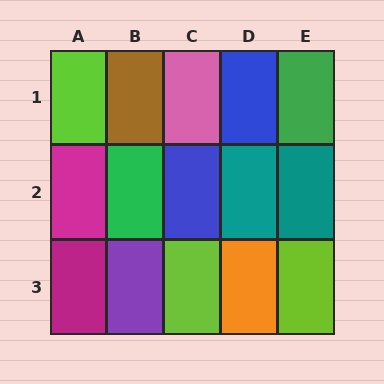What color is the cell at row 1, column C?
Pink.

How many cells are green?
2 cells are green.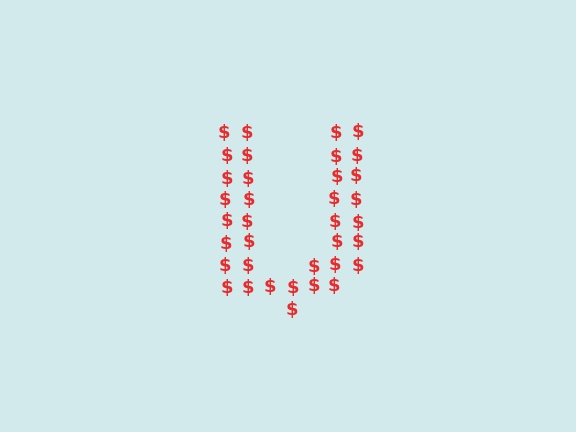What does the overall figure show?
The overall figure shows the letter U.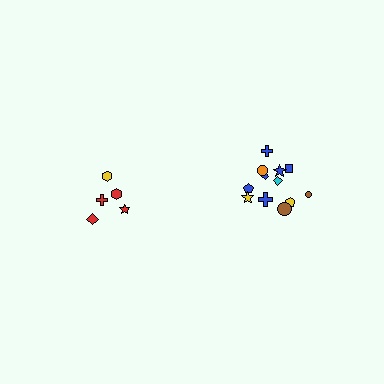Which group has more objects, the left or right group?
The right group.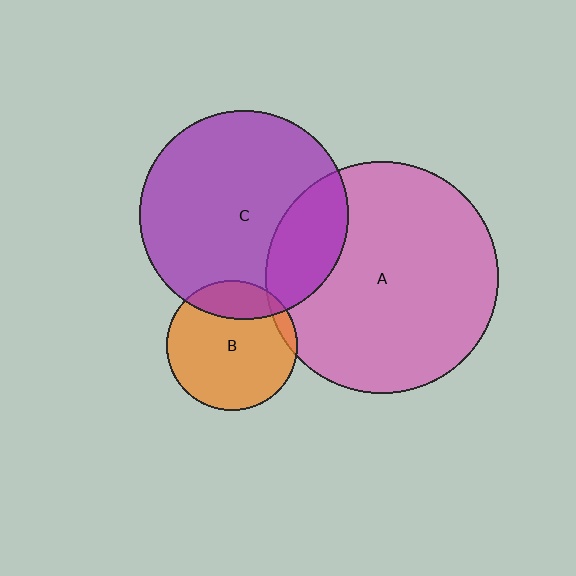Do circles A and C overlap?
Yes.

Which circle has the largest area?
Circle A (pink).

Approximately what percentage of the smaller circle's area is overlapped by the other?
Approximately 20%.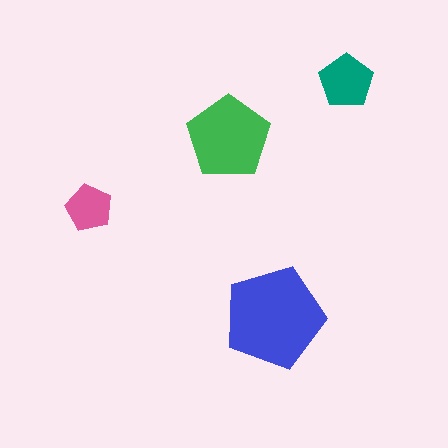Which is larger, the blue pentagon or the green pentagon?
The blue one.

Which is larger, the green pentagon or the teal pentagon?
The green one.